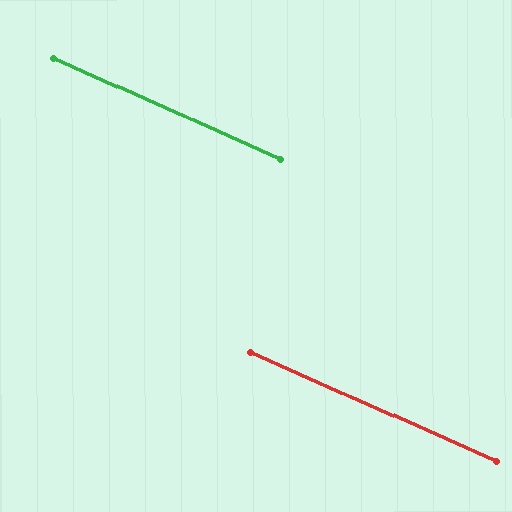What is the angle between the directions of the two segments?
Approximately 0 degrees.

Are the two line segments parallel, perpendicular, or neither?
Parallel — their directions differ by only 0.3°.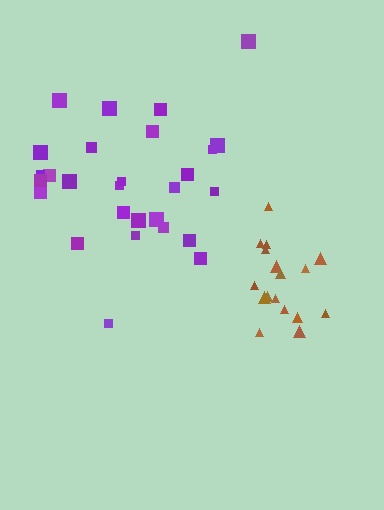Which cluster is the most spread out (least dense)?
Purple.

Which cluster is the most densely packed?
Brown.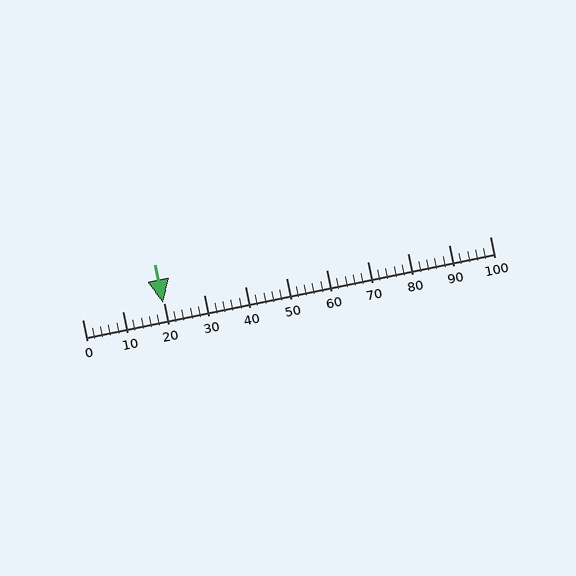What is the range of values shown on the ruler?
The ruler shows values from 0 to 100.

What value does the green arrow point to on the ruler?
The green arrow points to approximately 20.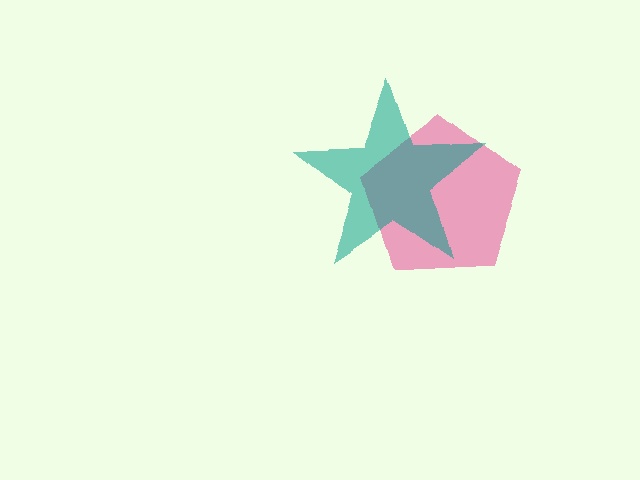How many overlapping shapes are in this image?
There are 2 overlapping shapes in the image.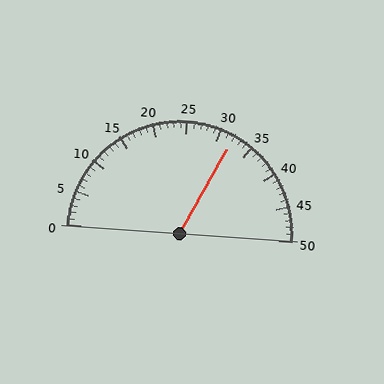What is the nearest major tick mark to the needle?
The nearest major tick mark is 30.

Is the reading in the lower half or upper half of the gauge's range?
The reading is in the upper half of the range (0 to 50).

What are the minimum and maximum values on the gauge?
The gauge ranges from 0 to 50.